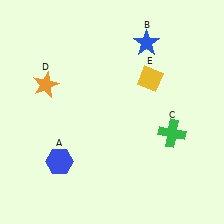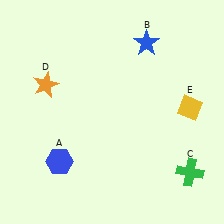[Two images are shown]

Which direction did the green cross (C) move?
The green cross (C) moved down.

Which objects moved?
The objects that moved are: the green cross (C), the yellow diamond (E).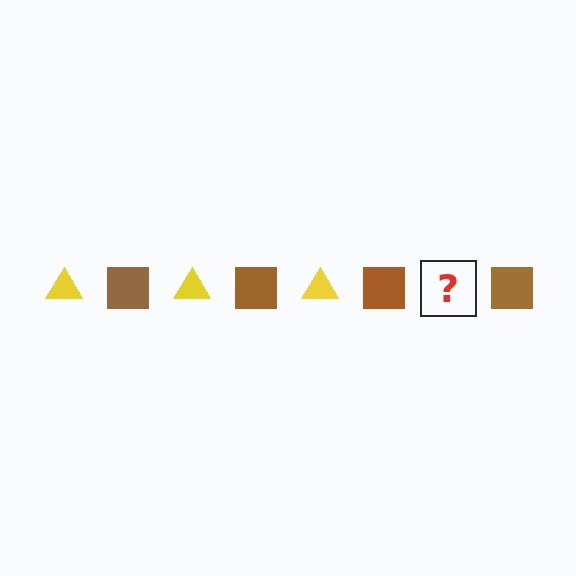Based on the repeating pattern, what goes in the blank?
The blank should be a yellow triangle.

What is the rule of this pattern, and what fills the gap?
The rule is that the pattern alternates between yellow triangle and brown square. The gap should be filled with a yellow triangle.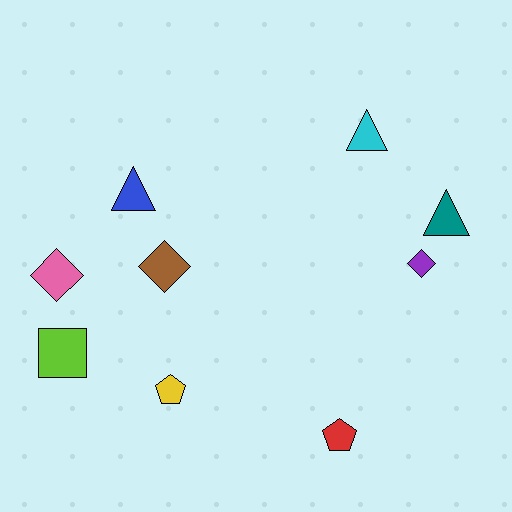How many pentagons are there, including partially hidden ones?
There are 2 pentagons.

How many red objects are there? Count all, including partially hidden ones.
There is 1 red object.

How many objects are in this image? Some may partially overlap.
There are 9 objects.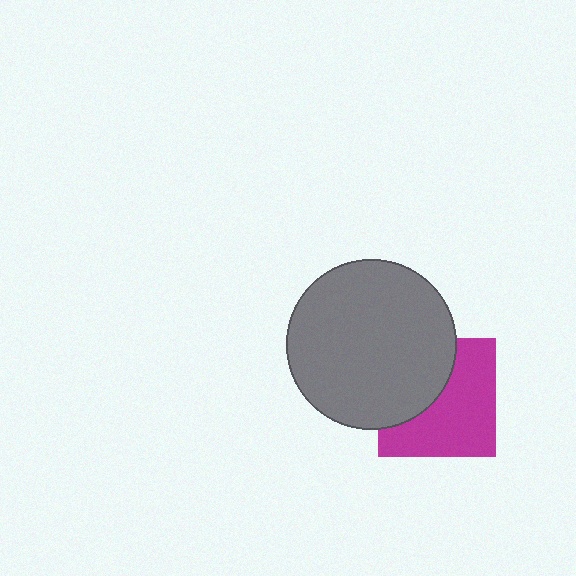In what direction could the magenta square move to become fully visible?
The magenta square could move toward the lower-right. That would shift it out from behind the gray circle entirely.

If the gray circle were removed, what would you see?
You would see the complete magenta square.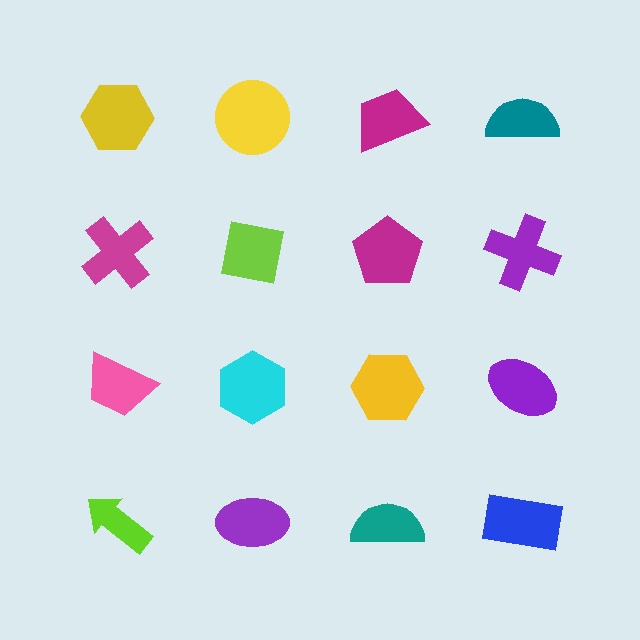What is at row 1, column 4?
A teal semicircle.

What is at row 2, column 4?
A purple cross.